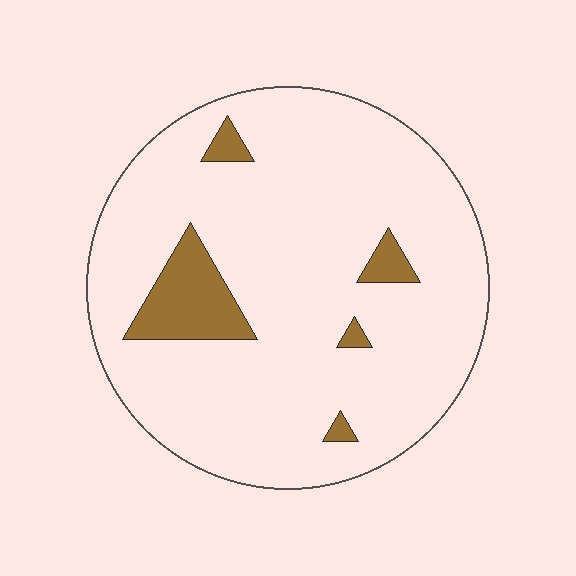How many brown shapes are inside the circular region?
5.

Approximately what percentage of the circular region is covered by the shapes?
Approximately 10%.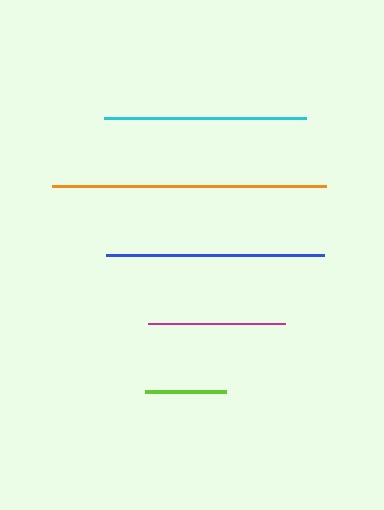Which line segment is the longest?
The orange line is the longest at approximately 274 pixels.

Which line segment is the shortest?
The lime line is the shortest at approximately 81 pixels.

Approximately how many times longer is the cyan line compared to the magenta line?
The cyan line is approximately 1.5 times the length of the magenta line.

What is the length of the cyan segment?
The cyan segment is approximately 201 pixels long.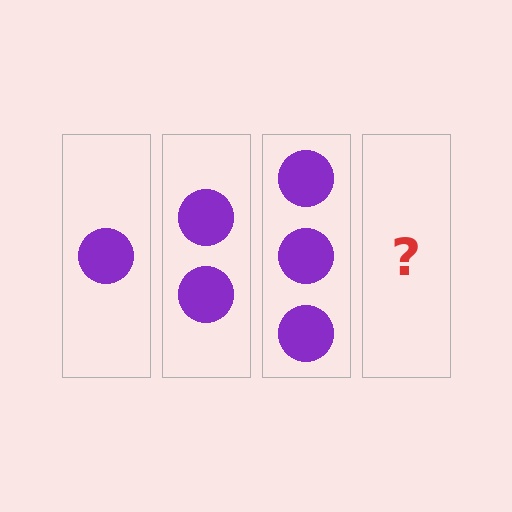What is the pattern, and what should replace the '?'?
The pattern is that each step adds one more circle. The '?' should be 4 circles.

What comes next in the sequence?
The next element should be 4 circles.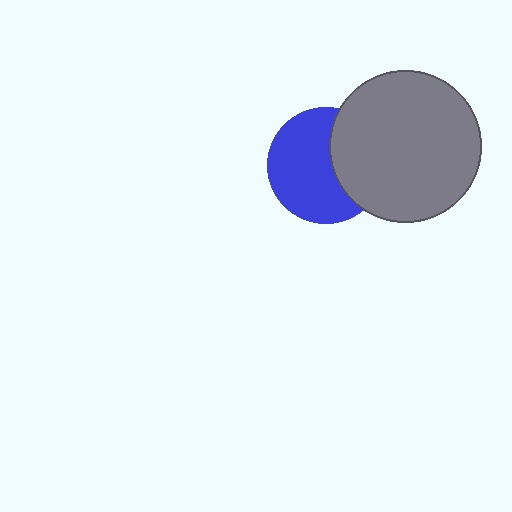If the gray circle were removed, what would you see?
You would see the complete blue circle.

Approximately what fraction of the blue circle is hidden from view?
Roughly 37% of the blue circle is hidden behind the gray circle.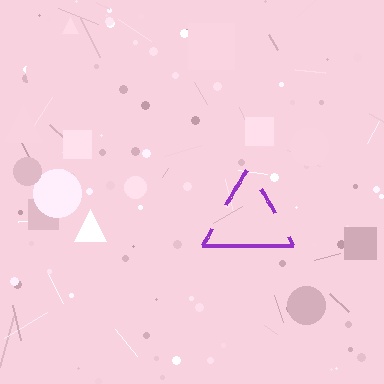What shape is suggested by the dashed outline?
The dashed outline suggests a triangle.